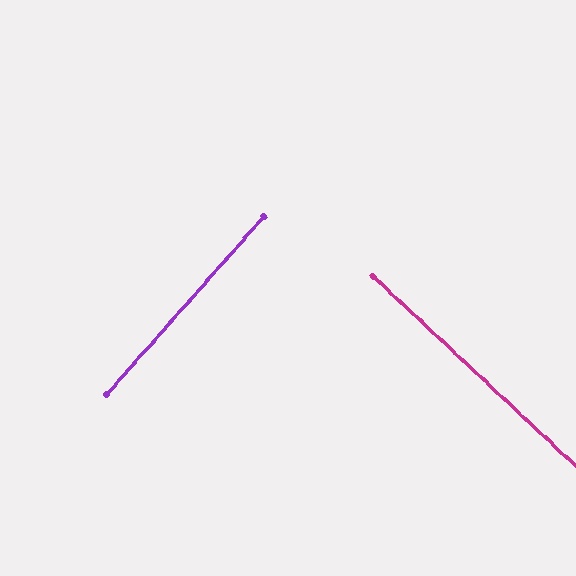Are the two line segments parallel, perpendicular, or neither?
Perpendicular — they meet at approximately 88°.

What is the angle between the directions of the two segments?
Approximately 88 degrees.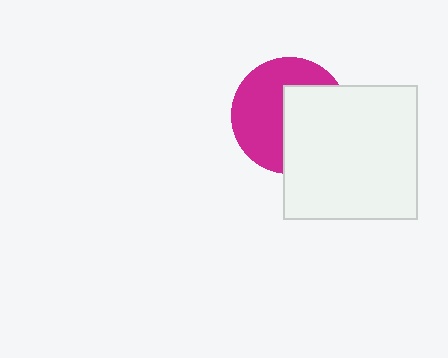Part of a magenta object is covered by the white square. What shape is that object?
It is a circle.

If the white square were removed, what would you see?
You would see the complete magenta circle.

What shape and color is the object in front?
The object in front is a white square.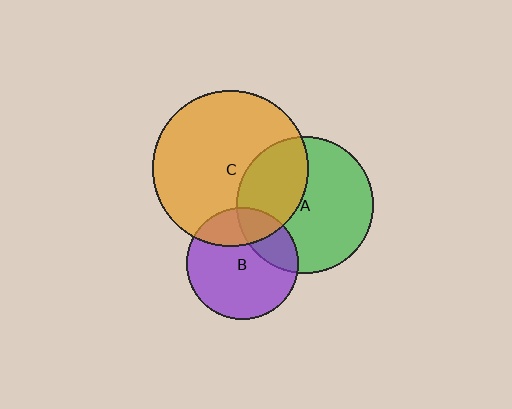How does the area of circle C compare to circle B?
Approximately 1.9 times.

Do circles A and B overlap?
Yes.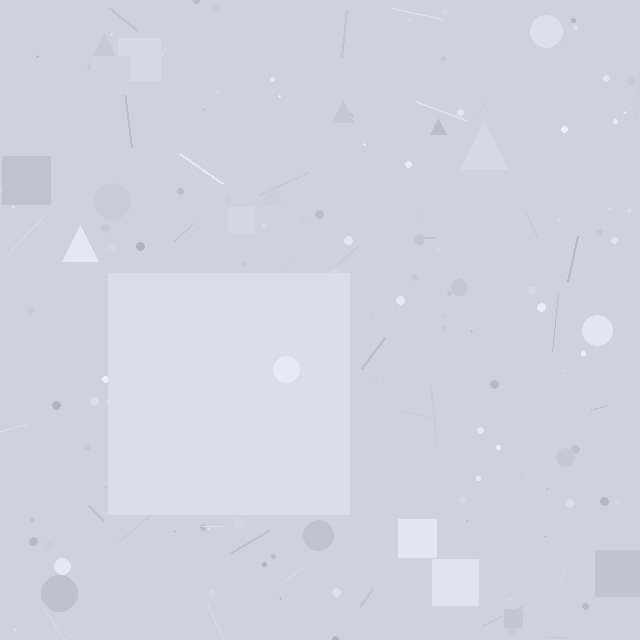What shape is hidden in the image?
A square is hidden in the image.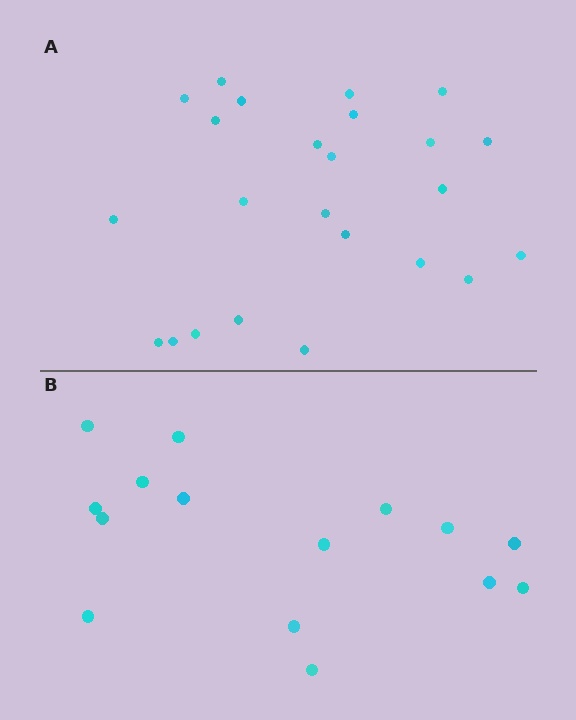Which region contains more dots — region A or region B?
Region A (the top region) has more dots.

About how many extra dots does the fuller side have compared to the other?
Region A has roughly 8 or so more dots than region B.